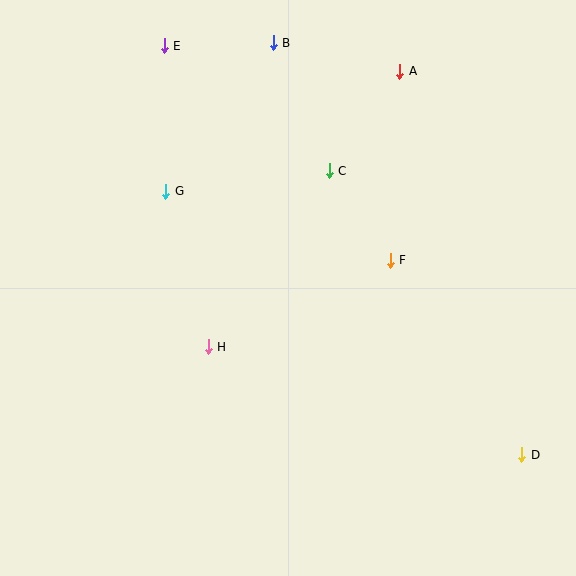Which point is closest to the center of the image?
Point H at (208, 347) is closest to the center.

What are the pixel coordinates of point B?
Point B is at (273, 43).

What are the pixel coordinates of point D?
Point D is at (522, 455).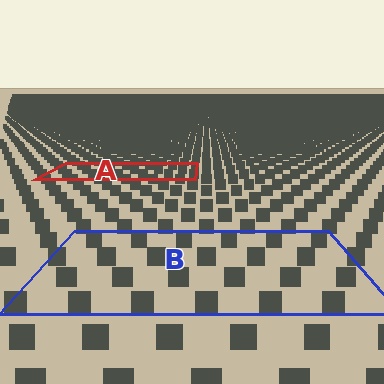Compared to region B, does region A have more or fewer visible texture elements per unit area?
Region A has more texture elements per unit area — they are packed more densely because it is farther away.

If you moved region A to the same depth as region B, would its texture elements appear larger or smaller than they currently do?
They would appear larger. At a closer depth, the same texture elements are projected at a bigger on-screen size.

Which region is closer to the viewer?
Region B is closer. The texture elements there are larger and more spread out.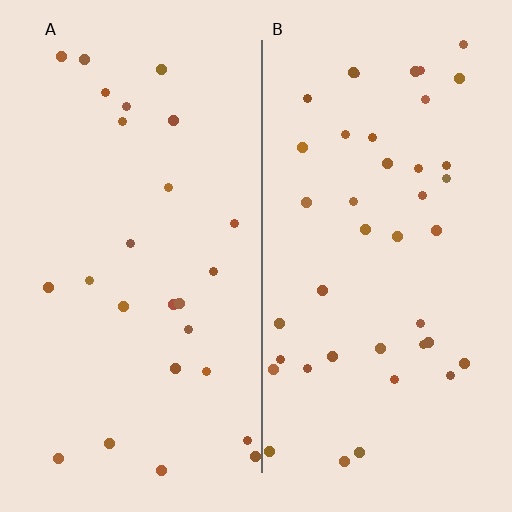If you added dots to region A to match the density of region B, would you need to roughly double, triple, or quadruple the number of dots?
Approximately double.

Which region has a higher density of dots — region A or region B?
B (the right).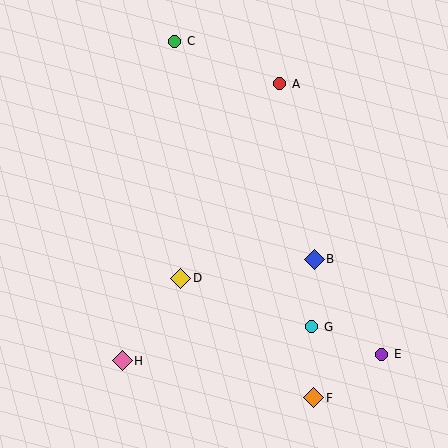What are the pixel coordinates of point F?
Point F is at (314, 398).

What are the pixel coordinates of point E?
Point E is at (382, 354).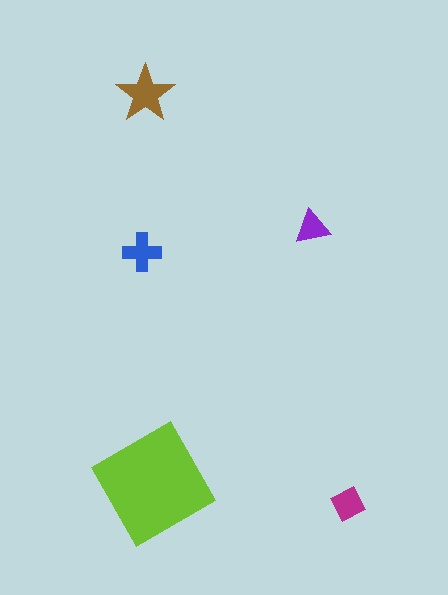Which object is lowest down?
The magenta diamond is bottommost.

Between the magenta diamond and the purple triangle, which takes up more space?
The magenta diamond.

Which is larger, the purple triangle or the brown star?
The brown star.